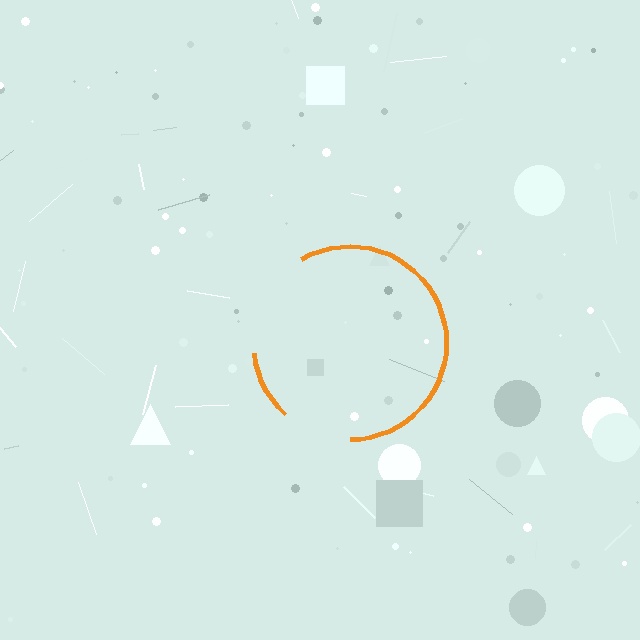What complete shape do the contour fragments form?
The contour fragments form a circle.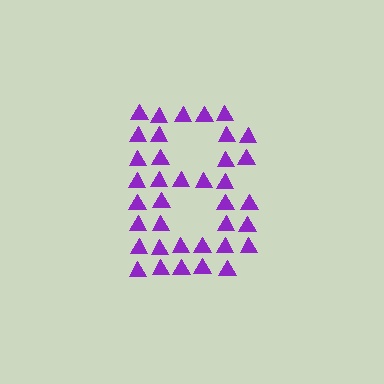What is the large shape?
The large shape is the letter B.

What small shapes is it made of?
It is made of small triangles.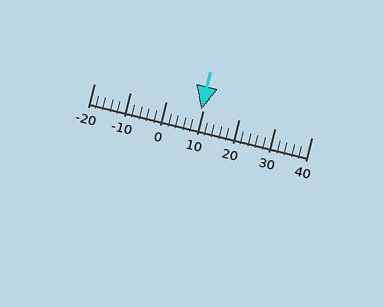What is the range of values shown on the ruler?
The ruler shows values from -20 to 40.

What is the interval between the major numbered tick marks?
The major tick marks are spaced 10 units apart.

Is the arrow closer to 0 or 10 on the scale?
The arrow is closer to 10.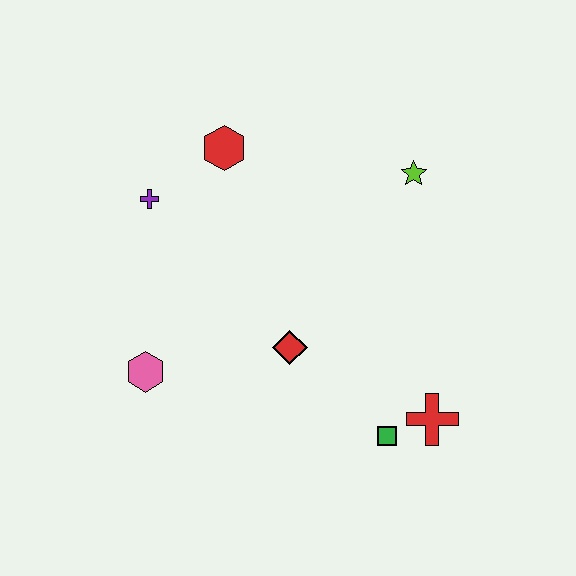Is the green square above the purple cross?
No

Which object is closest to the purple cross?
The red hexagon is closest to the purple cross.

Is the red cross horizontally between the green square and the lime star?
No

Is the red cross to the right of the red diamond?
Yes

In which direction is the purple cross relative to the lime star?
The purple cross is to the left of the lime star.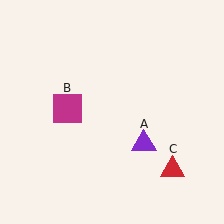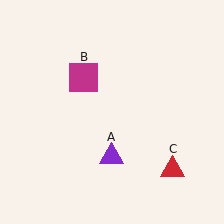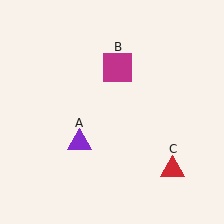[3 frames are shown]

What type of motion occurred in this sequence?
The purple triangle (object A), magenta square (object B) rotated clockwise around the center of the scene.